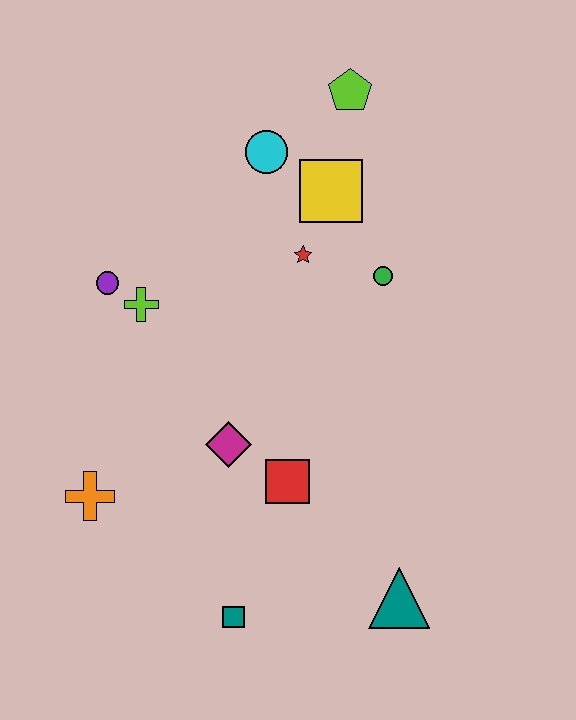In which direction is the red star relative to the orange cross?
The red star is above the orange cross.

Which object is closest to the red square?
The magenta diamond is closest to the red square.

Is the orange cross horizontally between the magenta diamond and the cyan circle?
No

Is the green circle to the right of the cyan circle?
Yes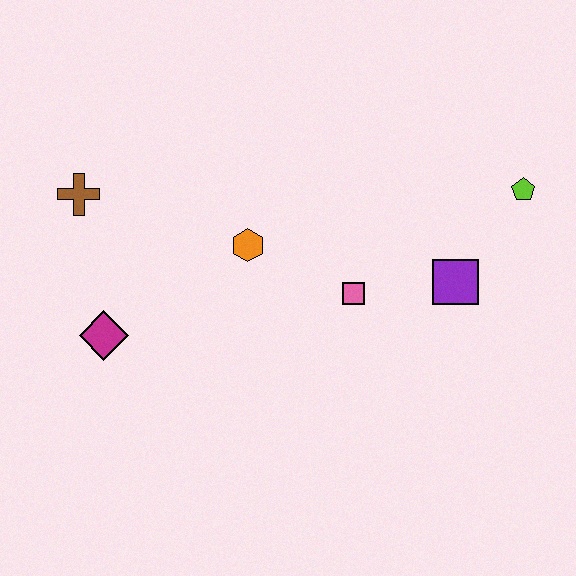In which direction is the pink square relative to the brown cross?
The pink square is to the right of the brown cross.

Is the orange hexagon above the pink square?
Yes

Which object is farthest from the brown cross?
The lime pentagon is farthest from the brown cross.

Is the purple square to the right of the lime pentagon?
No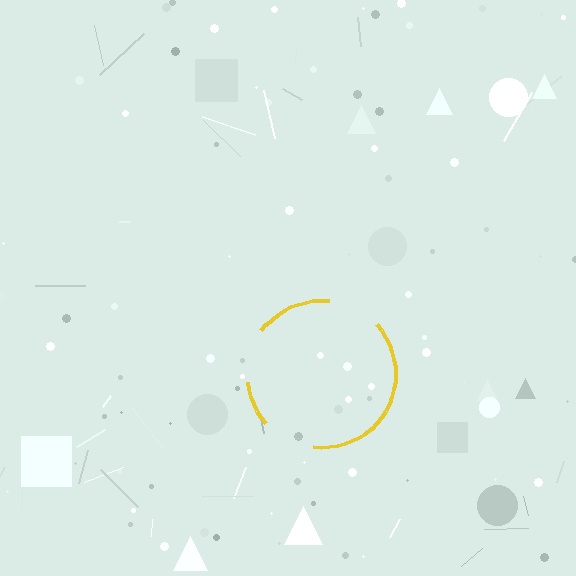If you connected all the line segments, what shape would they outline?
They would outline a circle.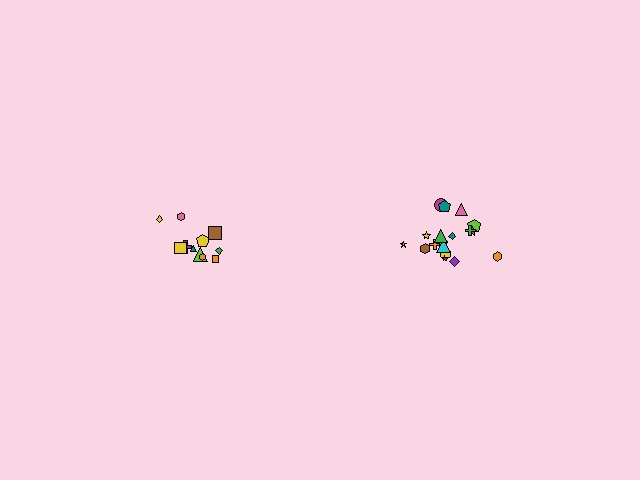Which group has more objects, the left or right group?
The right group.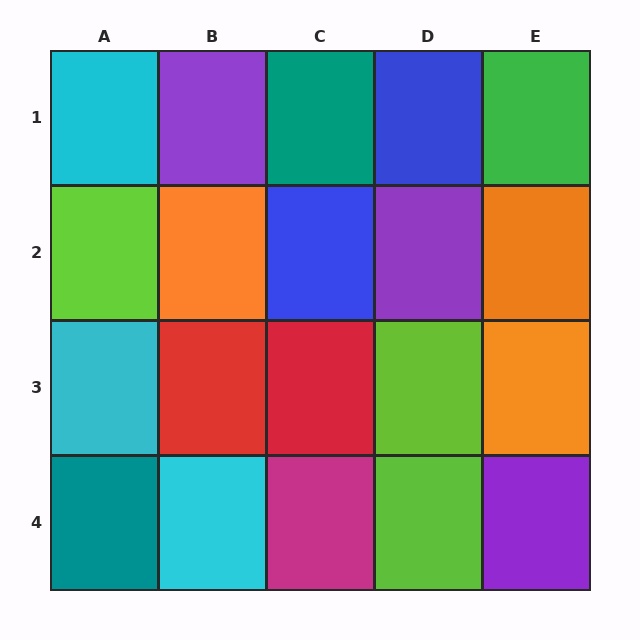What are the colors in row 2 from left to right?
Lime, orange, blue, purple, orange.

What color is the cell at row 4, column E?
Purple.